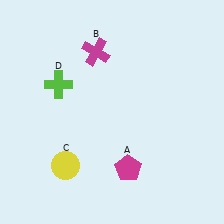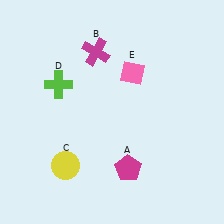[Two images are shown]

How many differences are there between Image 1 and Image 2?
There is 1 difference between the two images.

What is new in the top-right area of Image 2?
A pink diamond (E) was added in the top-right area of Image 2.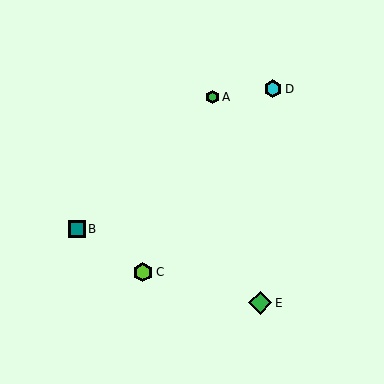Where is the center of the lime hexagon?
The center of the lime hexagon is at (143, 272).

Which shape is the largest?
The green diamond (labeled E) is the largest.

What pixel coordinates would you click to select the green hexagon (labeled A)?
Click at (213, 97) to select the green hexagon A.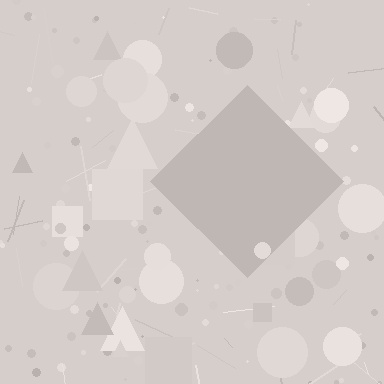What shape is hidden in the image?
A diamond is hidden in the image.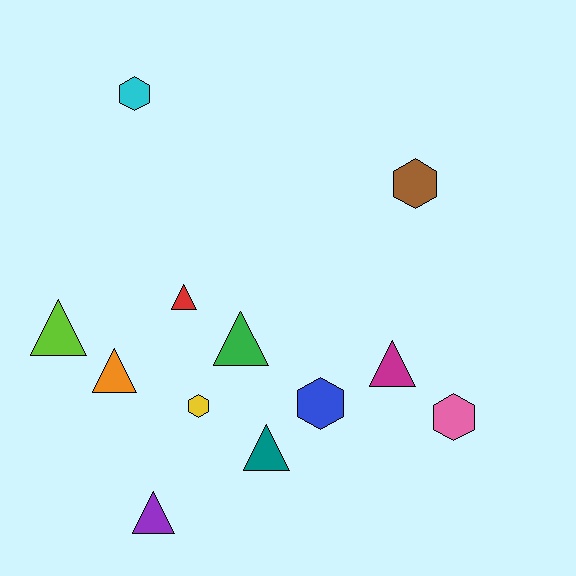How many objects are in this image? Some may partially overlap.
There are 12 objects.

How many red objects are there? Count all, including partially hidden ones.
There is 1 red object.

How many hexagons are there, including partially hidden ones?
There are 5 hexagons.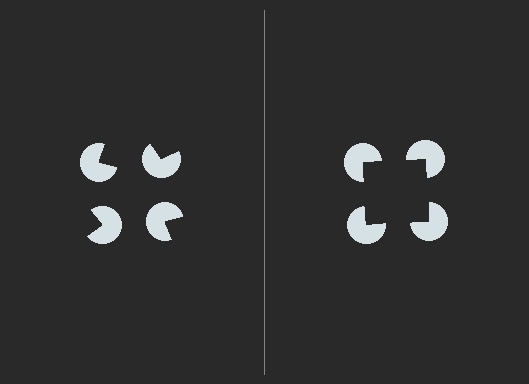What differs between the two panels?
The pac-man discs are positioned identically on both sides; only the wedge orientations differ. On the right they align to a square; on the left they are misaligned.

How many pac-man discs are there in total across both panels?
8 — 4 on each side.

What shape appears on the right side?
An illusory square.